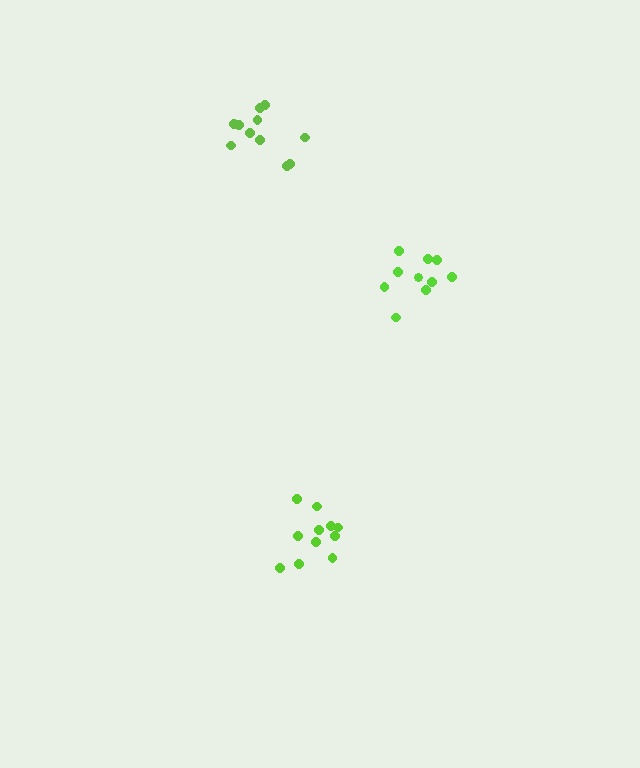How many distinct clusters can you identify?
There are 3 distinct clusters.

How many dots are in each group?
Group 1: 11 dots, Group 2: 11 dots, Group 3: 10 dots (32 total).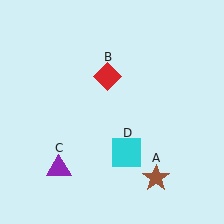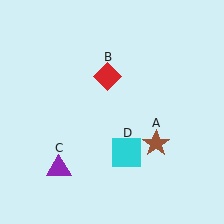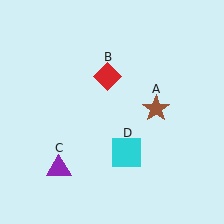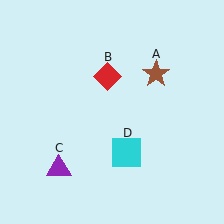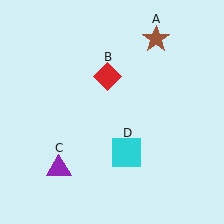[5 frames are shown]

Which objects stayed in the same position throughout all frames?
Red diamond (object B) and purple triangle (object C) and cyan square (object D) remained stationary.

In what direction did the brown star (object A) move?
The brown star (object A) moved up.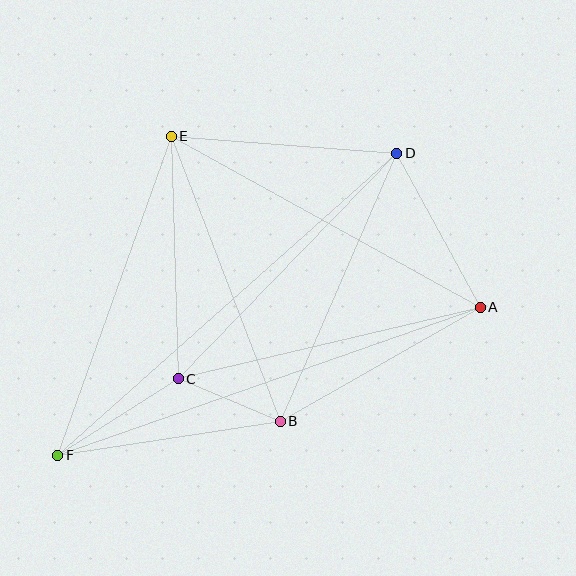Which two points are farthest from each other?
Points D and F are farthest from each other.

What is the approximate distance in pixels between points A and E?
The distance between A and E is approximately 353 pixels.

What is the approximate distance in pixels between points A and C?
The distance between A and C is approximately 310 pixels.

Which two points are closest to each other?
Points B and C are closest to each other.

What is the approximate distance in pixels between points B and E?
The distance between B and E is approximately 305 pixels.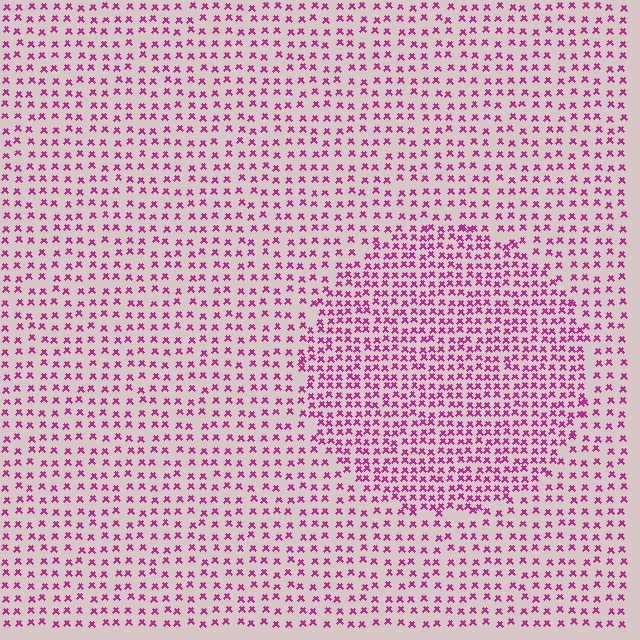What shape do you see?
I see a circle.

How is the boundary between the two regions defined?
The boundary is defined by a change in element density (approximately 1.8x ratio). All elements are the same color, size, and shape.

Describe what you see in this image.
The image contains small magenta elements arranged at two different densities. A circle-shaped region is visible where the elements are more densely packed than the surrounding area.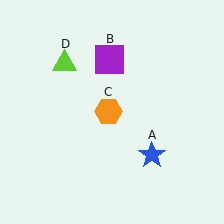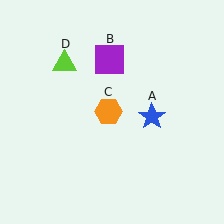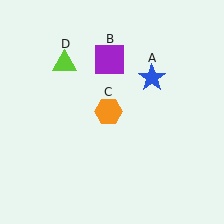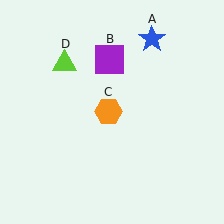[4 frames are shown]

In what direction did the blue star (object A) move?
The blue star (object A) moved up.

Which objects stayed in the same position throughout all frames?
Purple square (object B) and orange hexagon (object C) and lime triangle (object D) remained stationary.